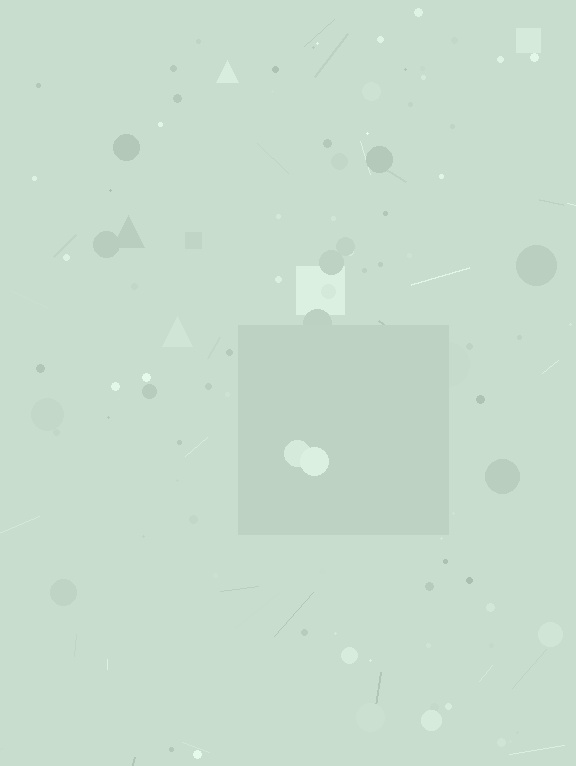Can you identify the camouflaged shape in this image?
The camouflaged shape is a square.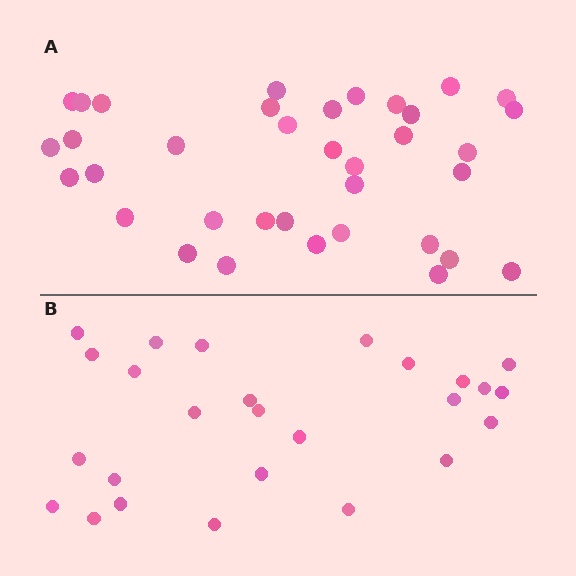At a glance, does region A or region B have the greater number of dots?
Region A (the top region) has more dots.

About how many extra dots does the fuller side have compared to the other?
Region A has roughly 10 or so more dots than region B.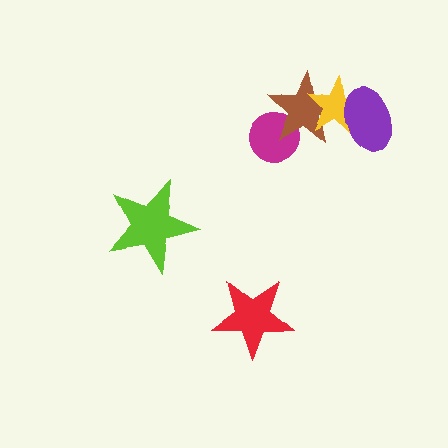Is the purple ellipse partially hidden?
No, no other shape covers it.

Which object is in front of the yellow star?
The purple ellipse is in front of the yellow star.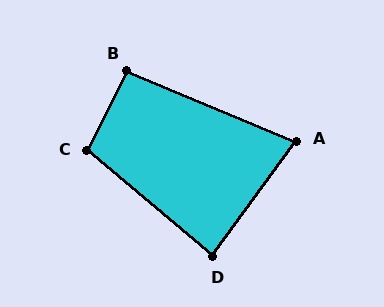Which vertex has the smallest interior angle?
A, at approximately 76 degrees.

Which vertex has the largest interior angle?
C, at approximately 104 degrees.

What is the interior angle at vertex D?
Approximately 86 degrees (approximately right).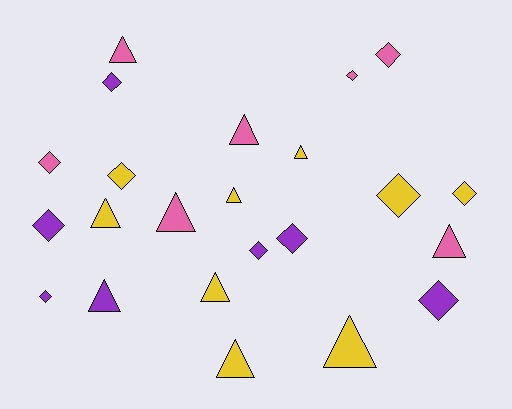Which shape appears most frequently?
Diamond, with 12 objects.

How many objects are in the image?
There are 23 objects.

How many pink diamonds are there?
There are 3 pink diamonds.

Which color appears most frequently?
Yellow, with 9 objects.